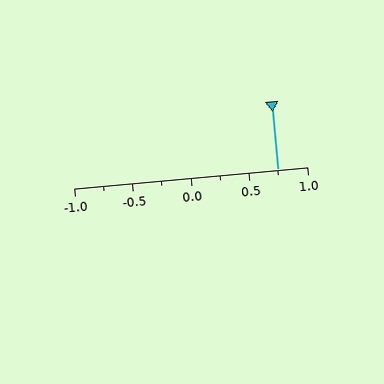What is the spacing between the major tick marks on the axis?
The major ticks are spaced 0.5 apart.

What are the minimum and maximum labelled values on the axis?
The axis runs from -1.0 to 1.0.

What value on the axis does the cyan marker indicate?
The marker indicates approximately 0.75.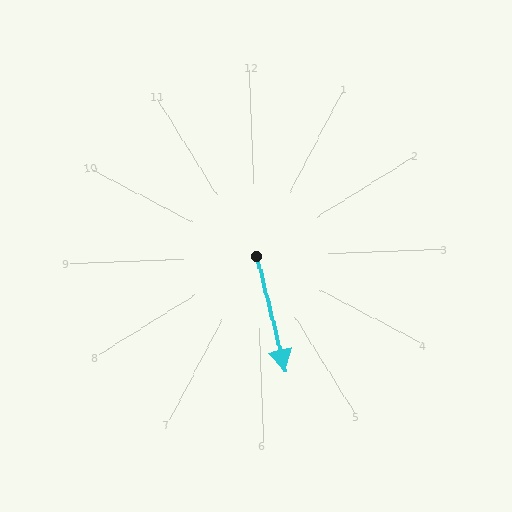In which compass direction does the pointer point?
South.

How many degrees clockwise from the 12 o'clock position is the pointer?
Approximately 168 degrees.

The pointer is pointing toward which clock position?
Roughly 6 o'clock.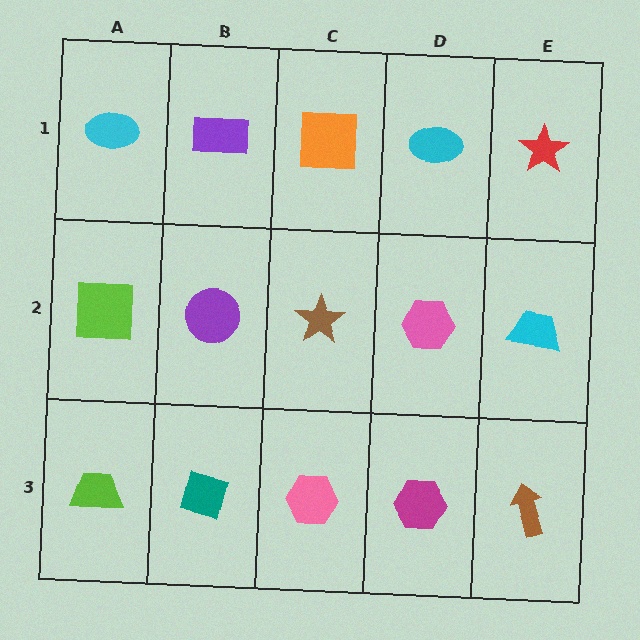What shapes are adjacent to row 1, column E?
A cyan trapezoid (row 2, column E), a cyan ellipse (row 1, column D).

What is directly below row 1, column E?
A cyan trapezoid.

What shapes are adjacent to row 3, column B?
A purple circle (row 2, column B), a lime trapezoid (row 3, column A), a pink hexagon (row 3, column C).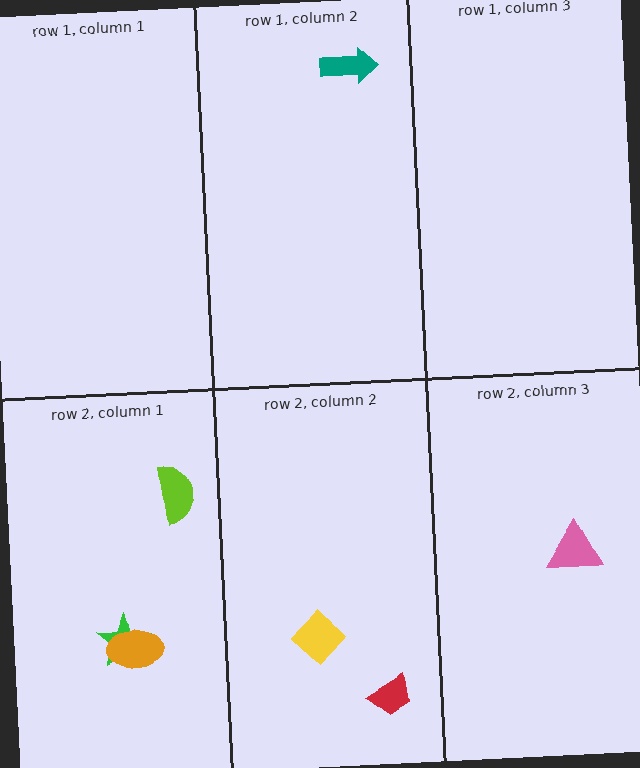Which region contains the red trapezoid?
The row 2, column 2 region.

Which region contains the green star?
The row 2, column 1 region.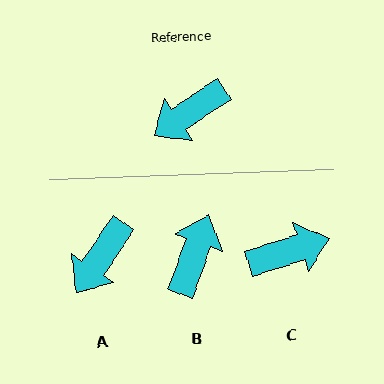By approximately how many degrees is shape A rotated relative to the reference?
Approximately 22 degrees counter-clockwise.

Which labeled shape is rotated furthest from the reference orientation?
C, about 164 degrees away.